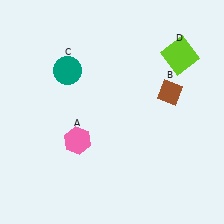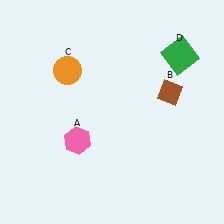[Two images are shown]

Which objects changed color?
C changed from teal to orange. D changed from lime to green.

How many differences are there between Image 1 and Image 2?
There are 2 differences between the two images.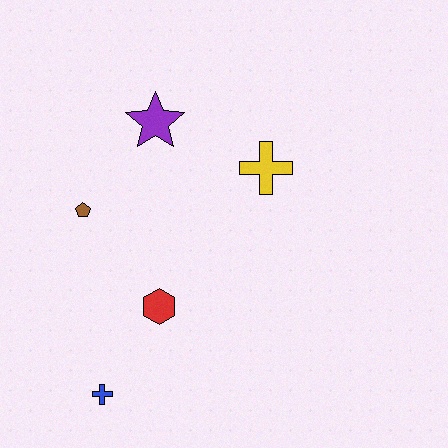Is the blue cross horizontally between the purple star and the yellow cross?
No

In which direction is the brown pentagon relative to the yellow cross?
The brown pentagon is to the left of the yellow cross.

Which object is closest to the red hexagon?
The blue cross is closest to the red hexagon.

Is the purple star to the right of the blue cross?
Yes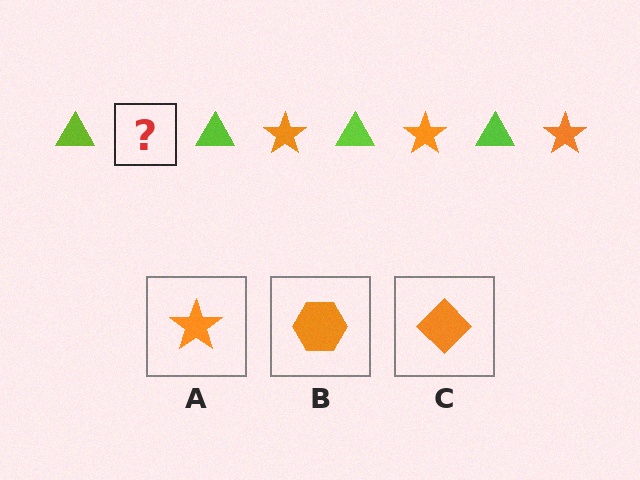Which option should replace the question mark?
Option A.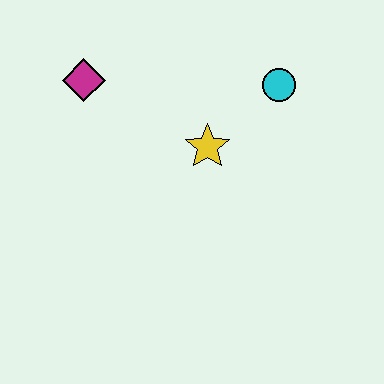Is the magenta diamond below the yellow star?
No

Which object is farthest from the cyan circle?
The magenta diamond is farthest from the cyan circle.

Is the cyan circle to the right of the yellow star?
Yes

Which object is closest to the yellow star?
The cyan circle is closest to the yellow star.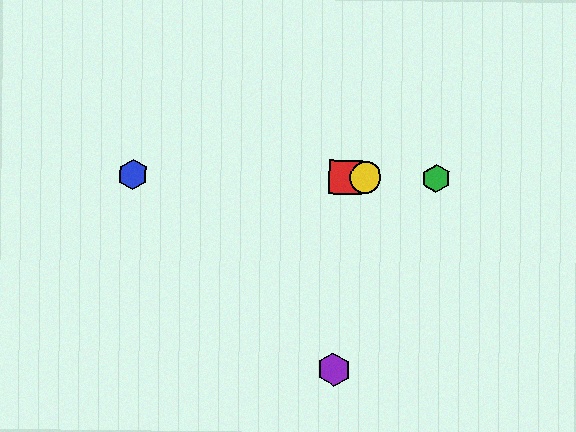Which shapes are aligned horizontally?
The red square, the blue hexagon, the green hexagon, the yellow circle are aligned horizontally.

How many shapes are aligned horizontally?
4 shapes (the red square, the blue hexagon, the green hexagon, the yellow circle) are aligned horizontally.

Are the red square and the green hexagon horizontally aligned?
Yes, both are at y≈177.